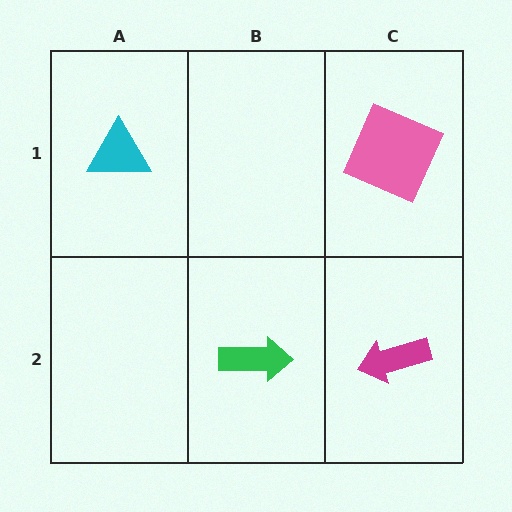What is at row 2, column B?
A green arrow.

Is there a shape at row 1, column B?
No, that cell is empty.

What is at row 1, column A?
A cyan triangle.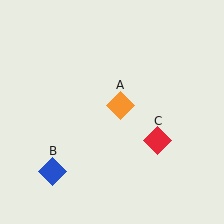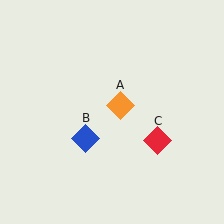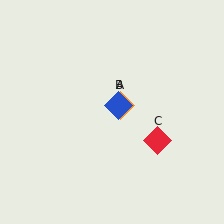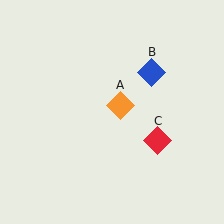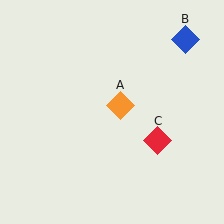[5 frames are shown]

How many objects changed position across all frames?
1 object changed position: blue diamond (object B).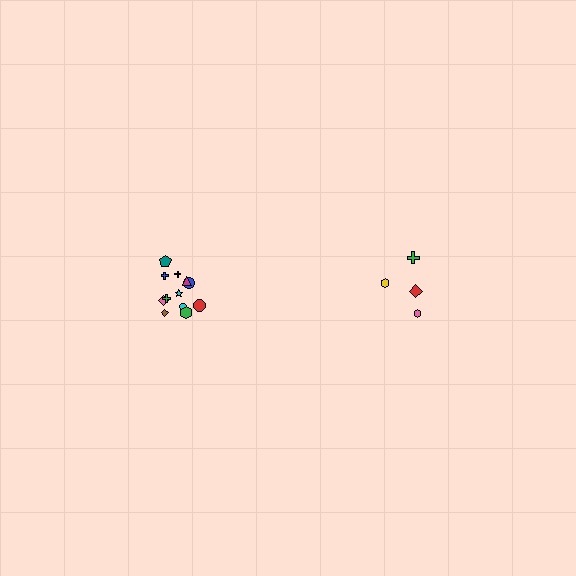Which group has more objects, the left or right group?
The left group.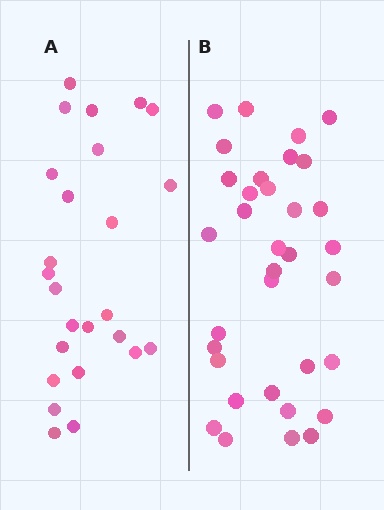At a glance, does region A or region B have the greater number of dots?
Region B (the right region) has more dots.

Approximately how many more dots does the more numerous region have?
Region B has roughly 8 or so more dots than region A.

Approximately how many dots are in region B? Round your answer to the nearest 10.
About 30 dots. (The exact count is 34, which rounds to 30.)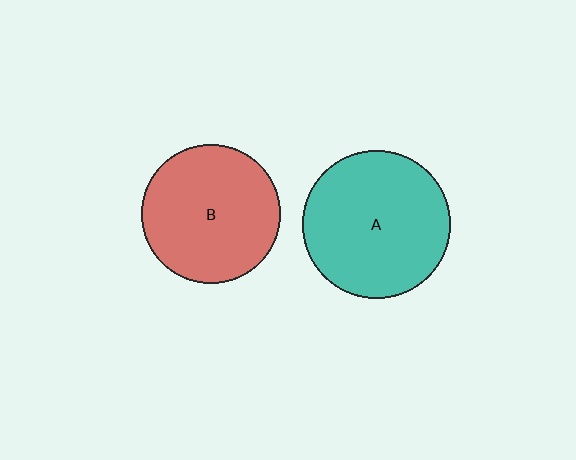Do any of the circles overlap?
No, none of the circles overlap.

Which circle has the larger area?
Circle A (teal).